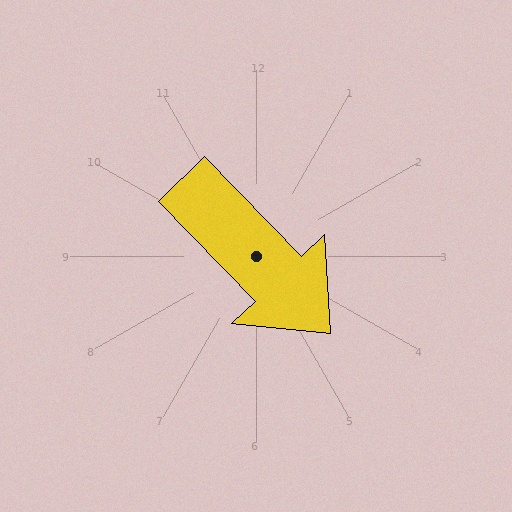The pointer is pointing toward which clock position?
Roughly 5 o'clock.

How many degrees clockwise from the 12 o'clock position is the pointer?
Approximately 136 degrees.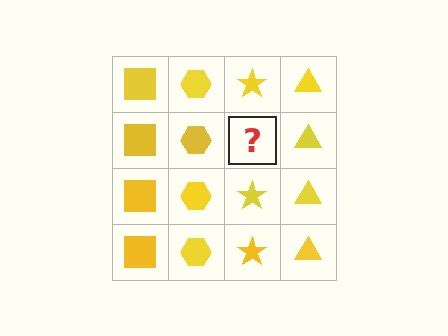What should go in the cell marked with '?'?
The missing cell should contain a yellow star.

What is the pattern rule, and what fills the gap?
The rule is that each column has a consistent shape. The gap should be filled with a yellow star.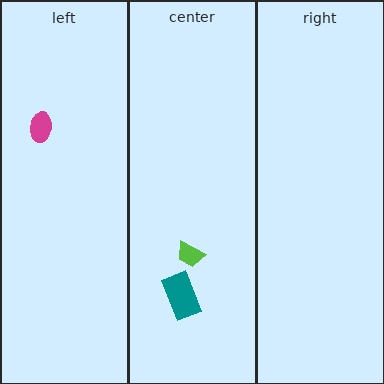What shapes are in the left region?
The magenta ellipse.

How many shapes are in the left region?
1.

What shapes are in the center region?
The lime trapezoid, the teal rectangle.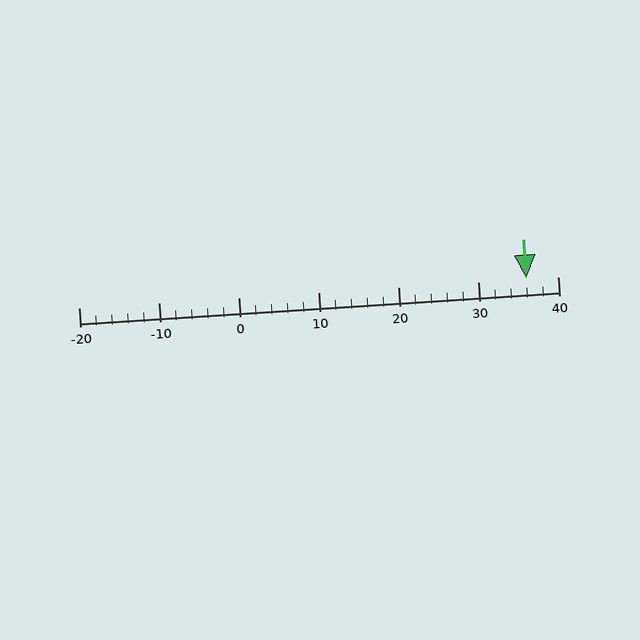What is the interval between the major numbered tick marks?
The major tick marks are spaced 10 units apart.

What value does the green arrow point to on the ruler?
The green arrow points to approximately 36.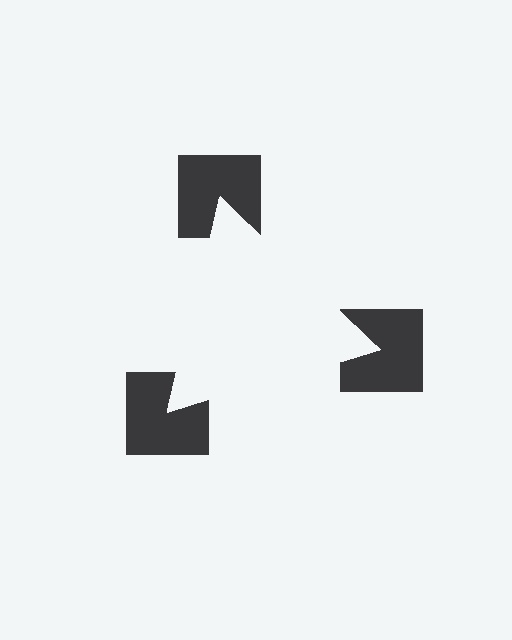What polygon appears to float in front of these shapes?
An illusory triangle — its edges are inferred from the aligned wedge cuts in the notched squares, not physically drawn.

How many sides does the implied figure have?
3 sides.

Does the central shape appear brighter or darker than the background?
It typically appears slightly brighter than the background, even though no actual brightness change is drawn.